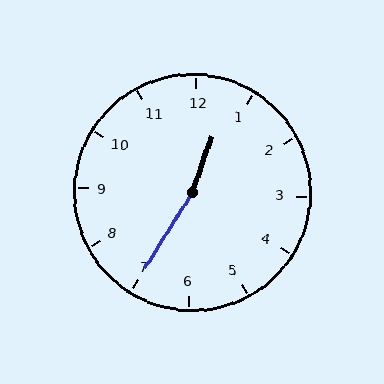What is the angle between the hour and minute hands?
Approximately 168 degrees.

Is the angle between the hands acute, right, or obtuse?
It is obtuse.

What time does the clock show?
12:35.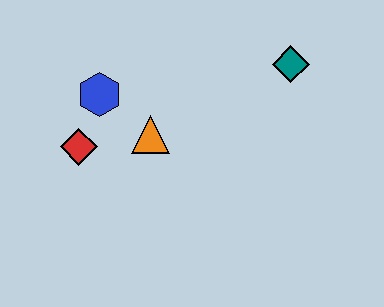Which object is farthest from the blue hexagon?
The teal diamond is farthest from the blue hexagon.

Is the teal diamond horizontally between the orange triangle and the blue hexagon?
No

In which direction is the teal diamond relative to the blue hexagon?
The teal diamond is to the right of the blue hexagon.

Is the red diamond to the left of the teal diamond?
Yes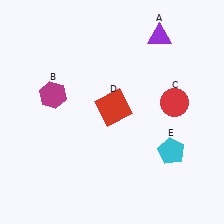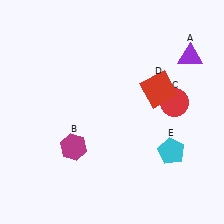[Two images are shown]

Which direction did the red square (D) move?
The red square (D) moved right.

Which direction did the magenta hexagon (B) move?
The magenta hexagon (B) moved down.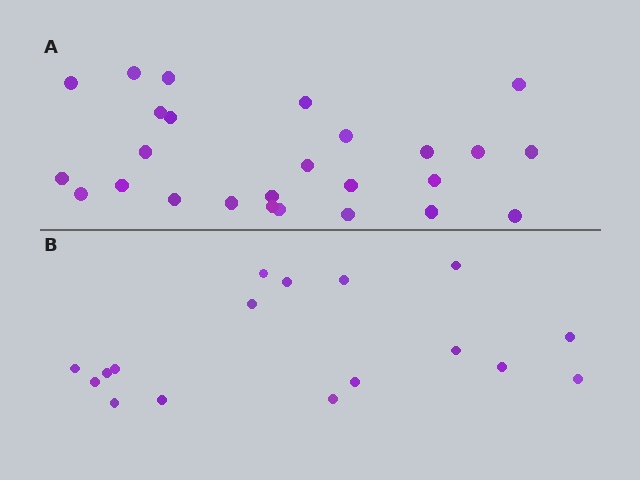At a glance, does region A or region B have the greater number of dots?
Region A (the top region) has more dots.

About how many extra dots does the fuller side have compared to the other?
Region A has roughly 8 or so more dots than region B.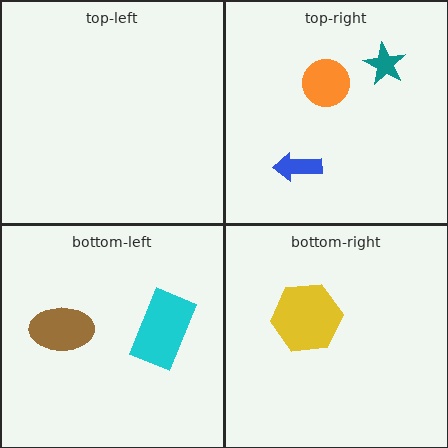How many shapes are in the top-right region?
3.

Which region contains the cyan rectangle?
The bottom-left region.